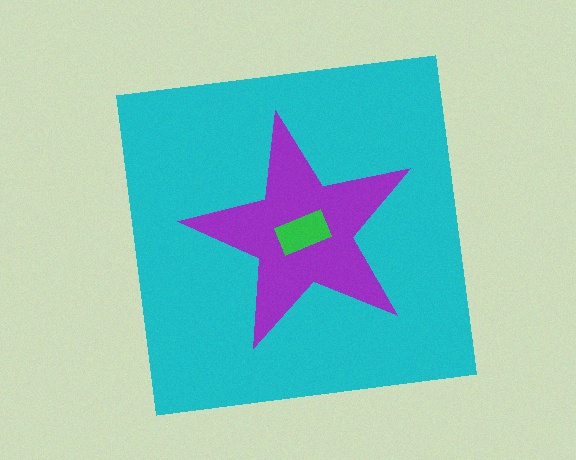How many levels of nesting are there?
3.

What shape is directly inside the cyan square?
The purple star.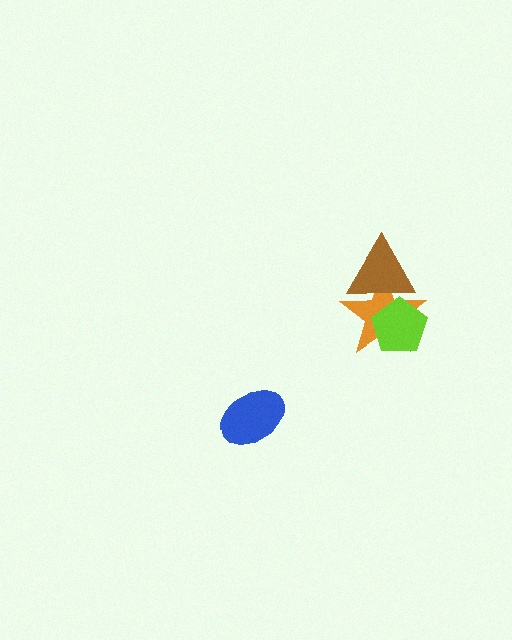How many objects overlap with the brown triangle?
2 objects overlap with the brown triangle.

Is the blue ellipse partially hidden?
No, no other shape covers it.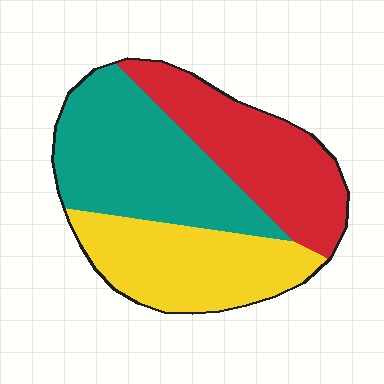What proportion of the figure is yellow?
Yellow takes up about one third (1/3) of the figure.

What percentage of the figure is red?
Red takes up about one third (1/3) of the figure.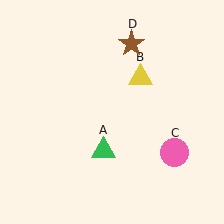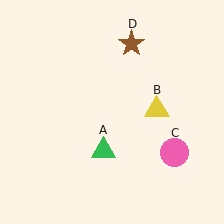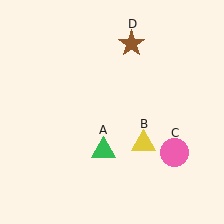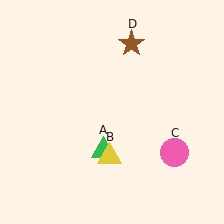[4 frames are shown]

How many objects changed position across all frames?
1 object changed position: yellow triangle (object B).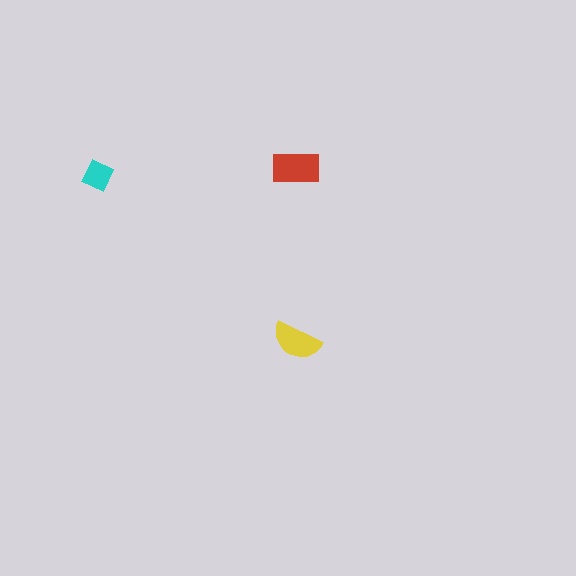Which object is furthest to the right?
The red rectangle is rightmost.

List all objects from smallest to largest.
The cyan diamond, the yellow semicircle, the red rectangle.